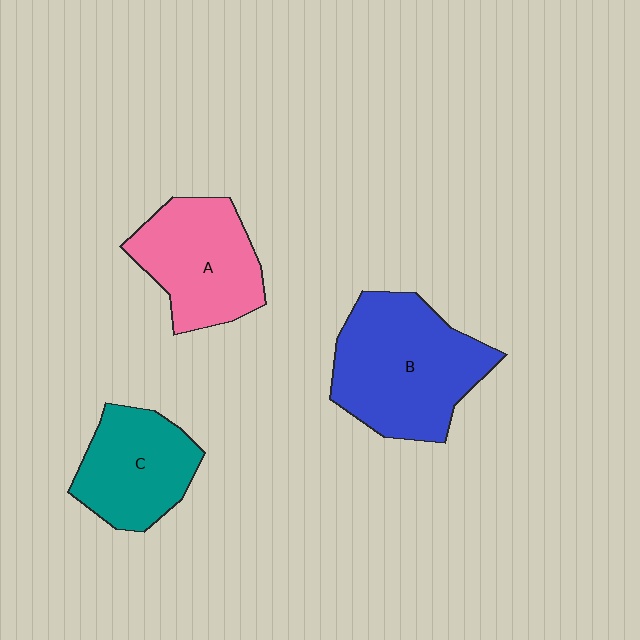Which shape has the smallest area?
Shape C (teal).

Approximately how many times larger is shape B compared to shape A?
Approximately 1.3 times.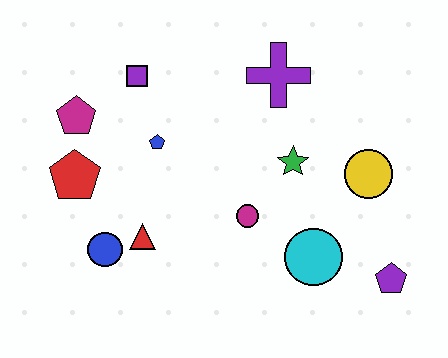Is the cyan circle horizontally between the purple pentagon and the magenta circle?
Yes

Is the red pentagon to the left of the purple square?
Yes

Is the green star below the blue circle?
No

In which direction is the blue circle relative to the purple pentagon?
The blue circle is to the left of the purple pentagon.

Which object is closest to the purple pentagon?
The cyan circle is closest to the purple pentagon.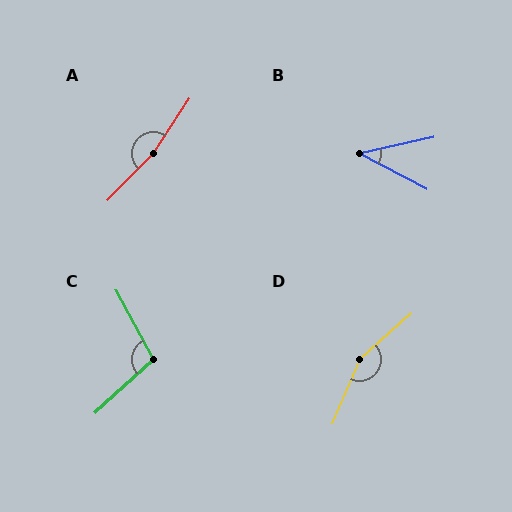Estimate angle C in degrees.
Approximately 104 degrees.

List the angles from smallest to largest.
B (40°), C (104°), D (155°), A (169°).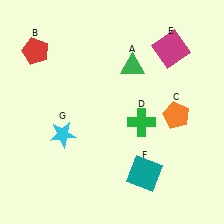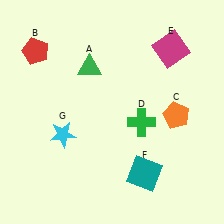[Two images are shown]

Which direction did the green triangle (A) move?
The green triangle (A) moved left.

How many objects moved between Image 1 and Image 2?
1 object moved between the two images.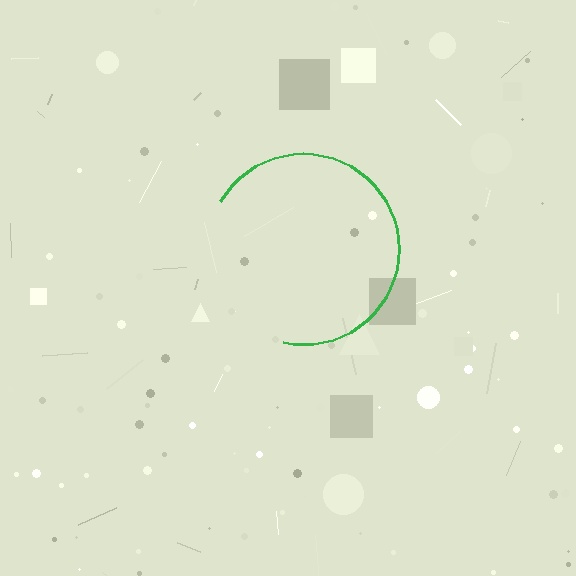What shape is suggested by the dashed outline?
The dashed outline suggests a circle.